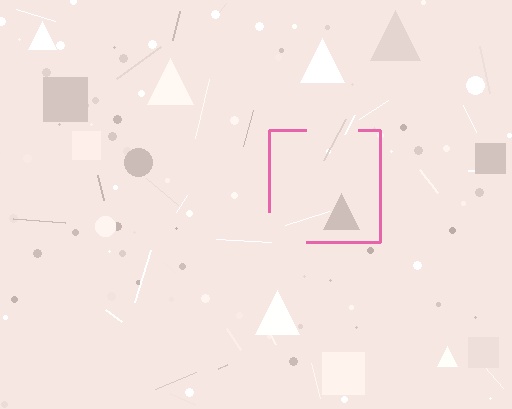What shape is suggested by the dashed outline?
The dashed outline suggests a square.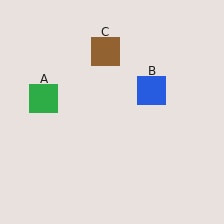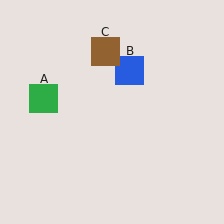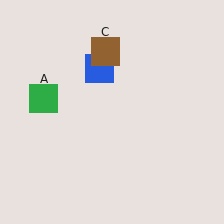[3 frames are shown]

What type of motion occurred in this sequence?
The blue square (object B) rotated counterclockwise around the center of the scene.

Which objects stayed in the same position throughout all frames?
Green square (object A) and brown square (object C) remained stationary.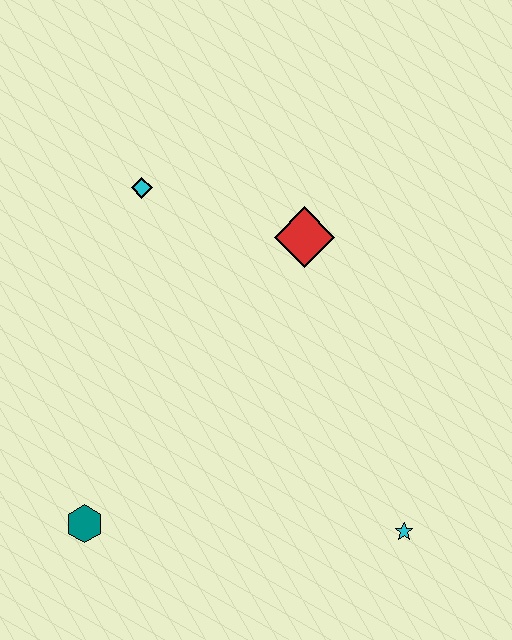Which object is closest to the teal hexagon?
The cyan star is closest to the teal hexagon.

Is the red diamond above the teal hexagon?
Yes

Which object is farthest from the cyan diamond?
The cyan star is farthest from the cyan diamond.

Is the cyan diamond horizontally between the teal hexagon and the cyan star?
Yes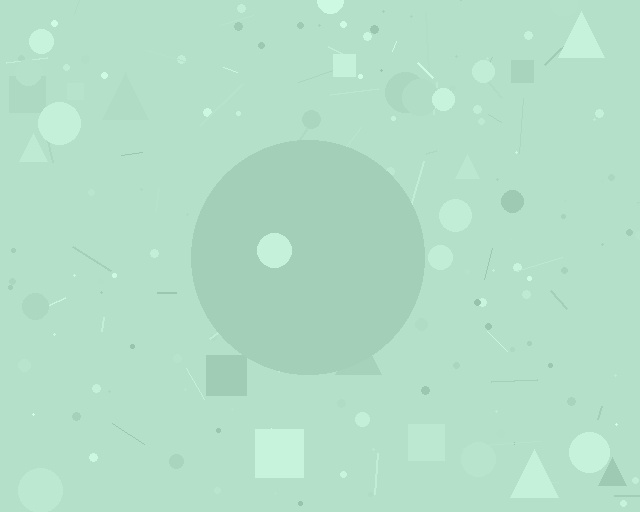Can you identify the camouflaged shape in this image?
The camouflaged shape is a circle.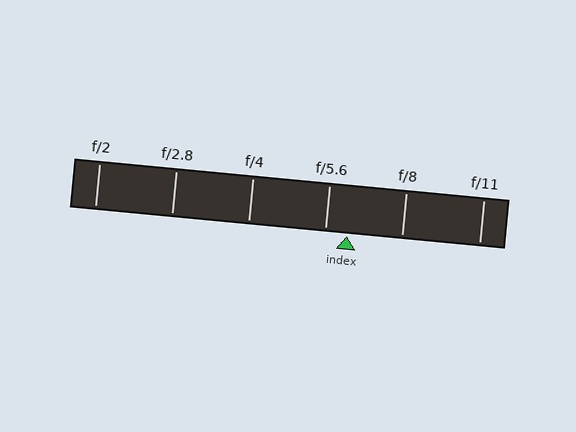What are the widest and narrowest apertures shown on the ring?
The widest aperture shown is f/2 and the narrowest is f/11.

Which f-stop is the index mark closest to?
The index mark is closest to f/5.6.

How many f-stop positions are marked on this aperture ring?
There are 6 f-stop positions marked.